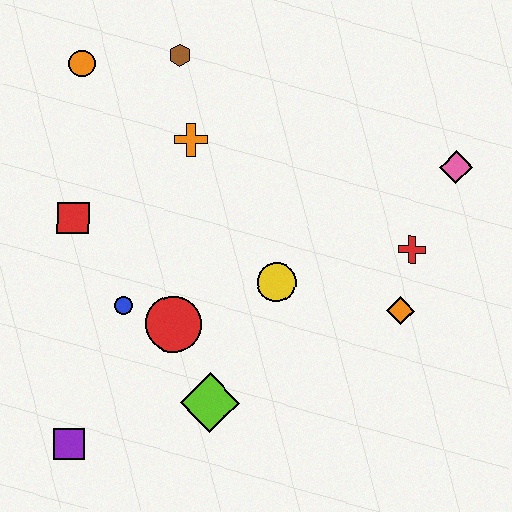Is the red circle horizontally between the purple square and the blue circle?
No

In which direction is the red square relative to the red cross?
The red square is to the left of the red cross.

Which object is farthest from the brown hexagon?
The purple square is farthest from the brown hexagon.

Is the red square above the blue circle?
Yes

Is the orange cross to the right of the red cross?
No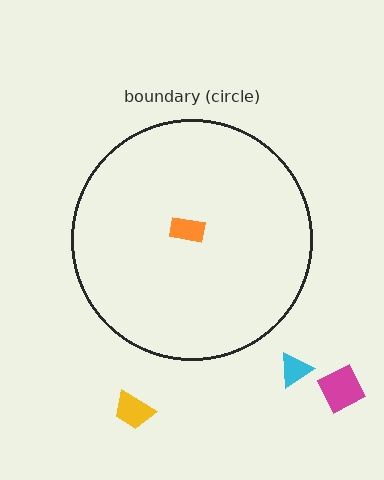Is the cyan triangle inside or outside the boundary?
Outside.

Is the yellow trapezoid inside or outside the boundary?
Outside.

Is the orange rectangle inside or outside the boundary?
Inside.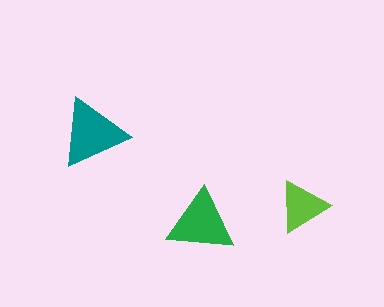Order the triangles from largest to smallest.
the teal one, the green one, the lime one.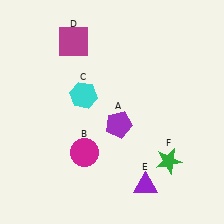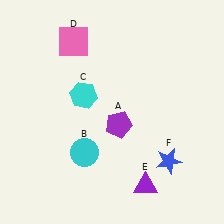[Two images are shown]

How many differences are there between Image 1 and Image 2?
There are 3 differences between the two images.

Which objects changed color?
B changed from magenta to cyan. D changed from magenta to pink. F changed from green to blue.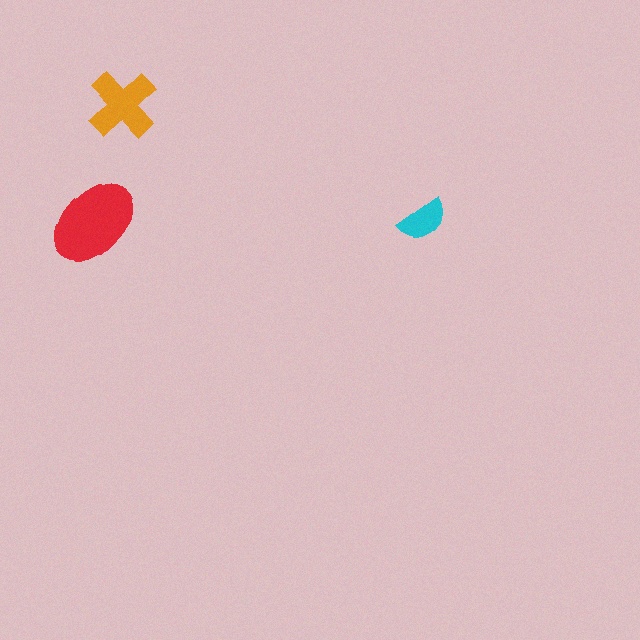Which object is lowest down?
The red ellipse is bottommost.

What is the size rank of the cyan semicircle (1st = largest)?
3rd.